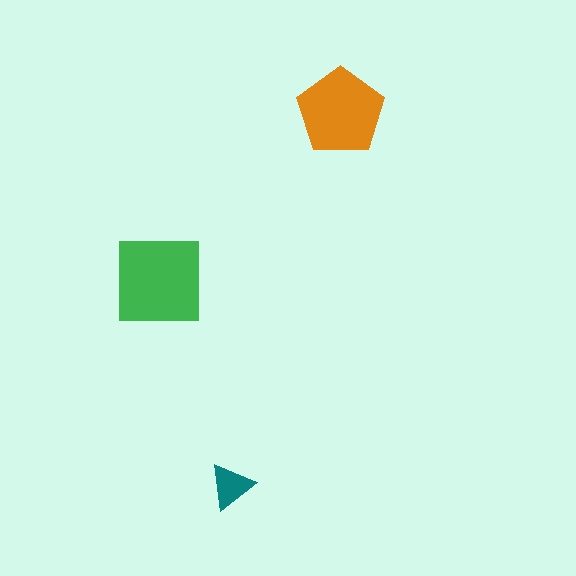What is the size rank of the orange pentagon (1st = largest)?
2nd.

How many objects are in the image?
There are 3 objects in the image.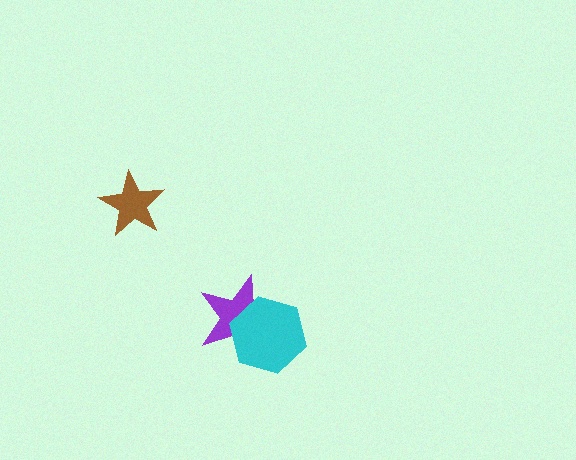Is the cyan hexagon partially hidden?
No, no other shape covers it.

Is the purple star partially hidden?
Yes, it is partially covered by another shape.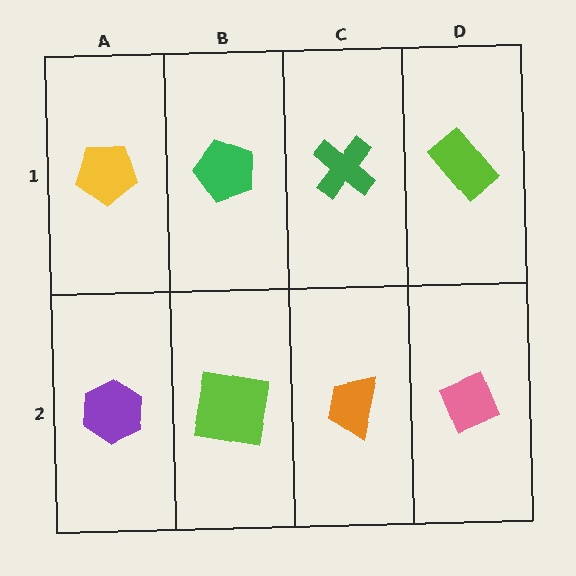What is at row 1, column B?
A green pentagon.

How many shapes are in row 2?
4 shapes.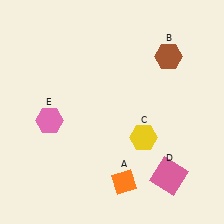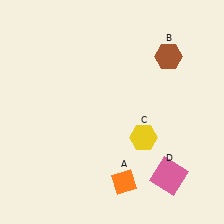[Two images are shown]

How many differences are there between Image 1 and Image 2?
There is 1 difference between the two images.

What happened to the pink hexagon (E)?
The pink hexagon (E) was removed in Image 2. It was in the bottom-left area of Image 1.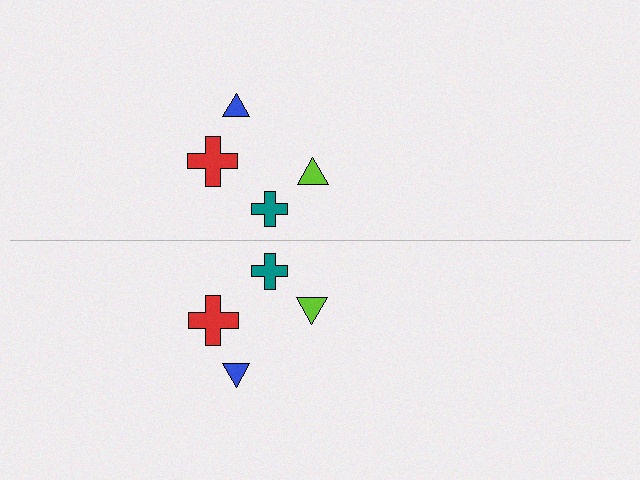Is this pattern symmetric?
Yes, this pattern has bilateral (reflection) symmetry.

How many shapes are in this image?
There are 8 shapes in this image.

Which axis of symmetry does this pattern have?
The pattern has a horizontal axis of symmetry running through the center of the image.